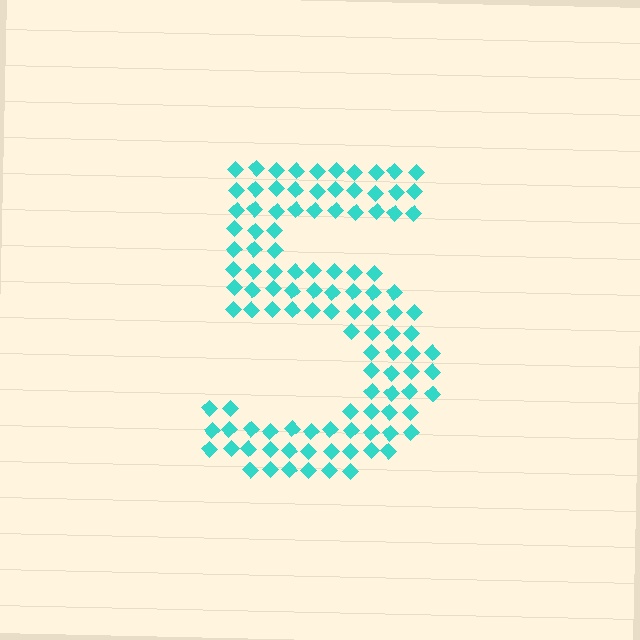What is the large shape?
The large shape is the digit 5.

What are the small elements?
The small elements are diamonds.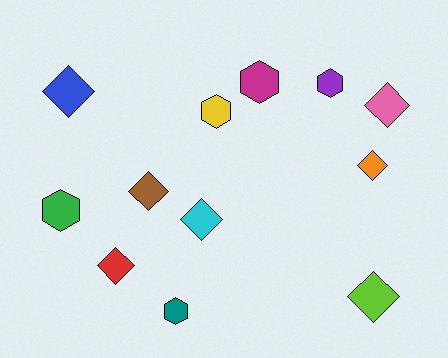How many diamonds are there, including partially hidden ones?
There are 7 diamonds.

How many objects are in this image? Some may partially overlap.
There are 12 objects.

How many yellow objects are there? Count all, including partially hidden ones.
There is 1 yellow object.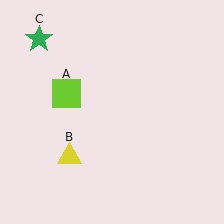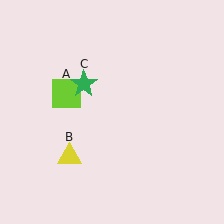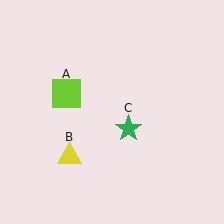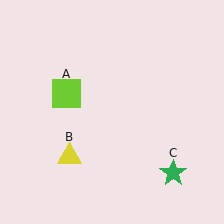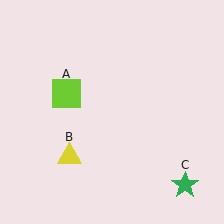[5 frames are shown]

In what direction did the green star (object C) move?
The green star (object C) moved down and to the right.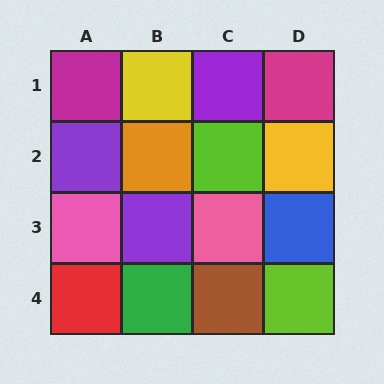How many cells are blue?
1 cell is blue.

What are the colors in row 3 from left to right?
Pink, purple, pink, blue.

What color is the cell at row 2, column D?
Yellow.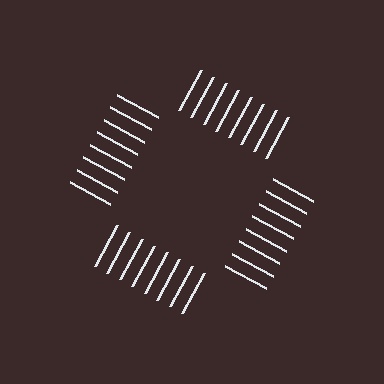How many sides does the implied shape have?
4 sides — the line-ends trace a square.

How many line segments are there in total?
32 — 8 along each of the 4 edges.